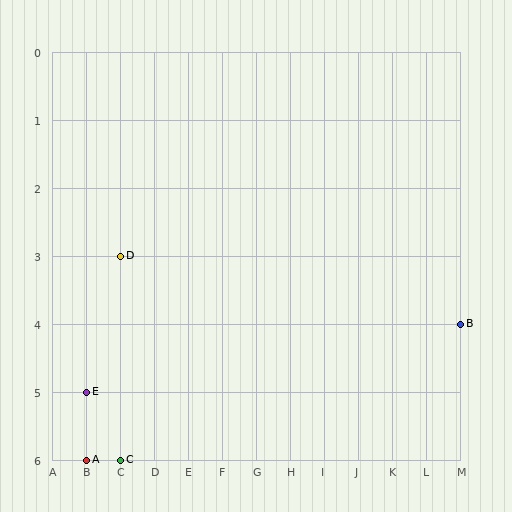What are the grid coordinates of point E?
Point E is at grid coordinates (B, 5).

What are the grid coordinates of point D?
Point D is at grid coordinates (C, 3).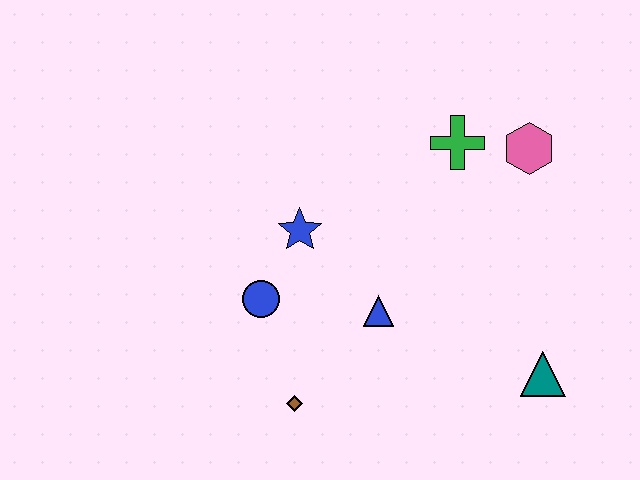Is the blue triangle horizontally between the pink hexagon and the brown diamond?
Yes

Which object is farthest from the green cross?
The brown diamond is farthest from the green cross.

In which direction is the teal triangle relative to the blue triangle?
The teal triangle is to the right of the blue triangle.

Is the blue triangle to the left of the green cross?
Yes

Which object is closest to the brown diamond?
The blue circle is closest to the brown diamond.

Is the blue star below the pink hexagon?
Yes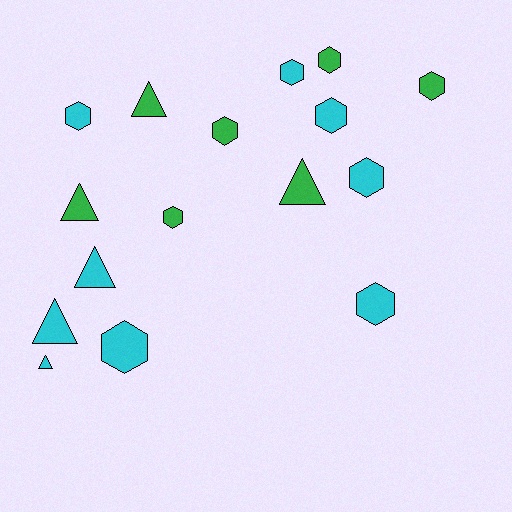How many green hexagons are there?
There are 4 green hexagons.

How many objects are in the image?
There are 16 objects.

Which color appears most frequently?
Cyan, with 9 objects.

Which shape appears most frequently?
Hexagon, with 10 objects.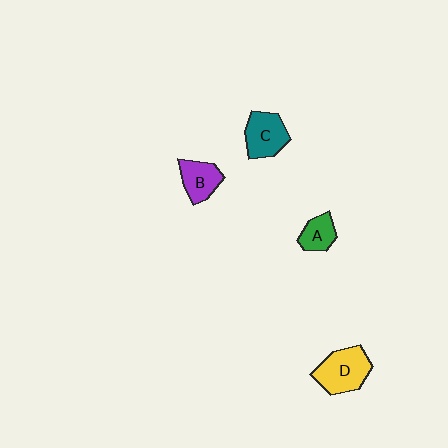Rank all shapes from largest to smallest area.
From largest to smallest: D (yellow), C (teal), B (purple), A (green).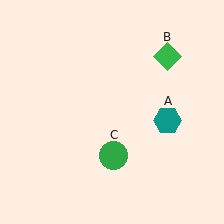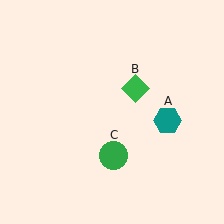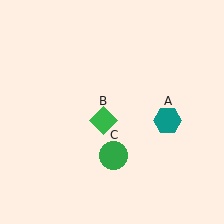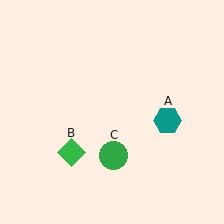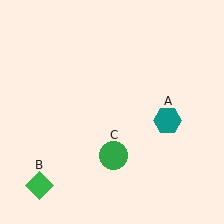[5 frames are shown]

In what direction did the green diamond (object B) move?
The green diamond (object B) moved down and to the left.